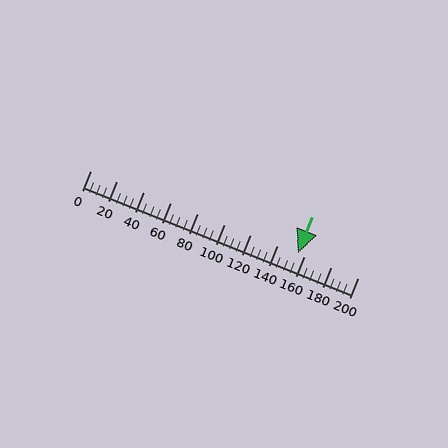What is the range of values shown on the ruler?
The ruler shows values from 0 to 200.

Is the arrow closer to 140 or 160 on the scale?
The arrow is closer to 160.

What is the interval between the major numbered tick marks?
The major tick marks are spaced 20 units apart.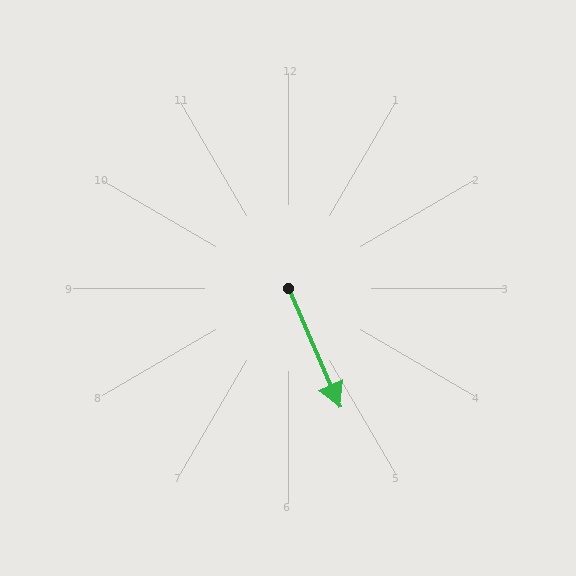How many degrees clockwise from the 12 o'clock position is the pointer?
Approximately 156 degrees.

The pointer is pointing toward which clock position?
Roughly 5 o'clock.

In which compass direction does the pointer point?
Southeast.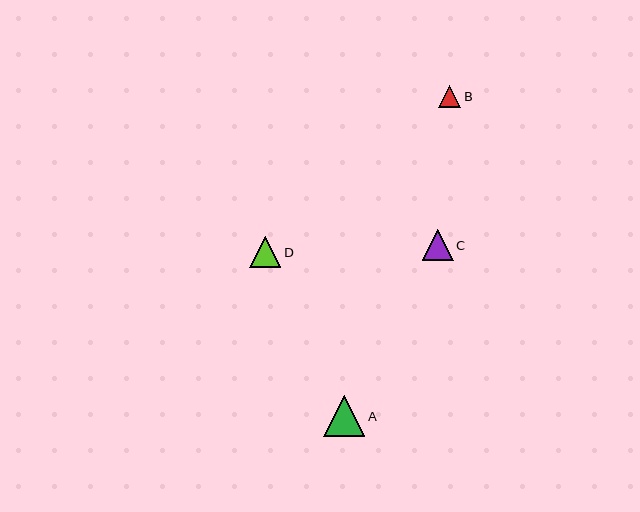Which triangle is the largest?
Triangle A is the largest with a size of approximately 41 pixels.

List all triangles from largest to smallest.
From largest to smallest: A, C, D, B.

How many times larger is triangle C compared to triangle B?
Triangle C is approximately 1.4 times the size of triangle B.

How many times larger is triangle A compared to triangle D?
Triangle A is approximately 1.3 times the size of triangle D.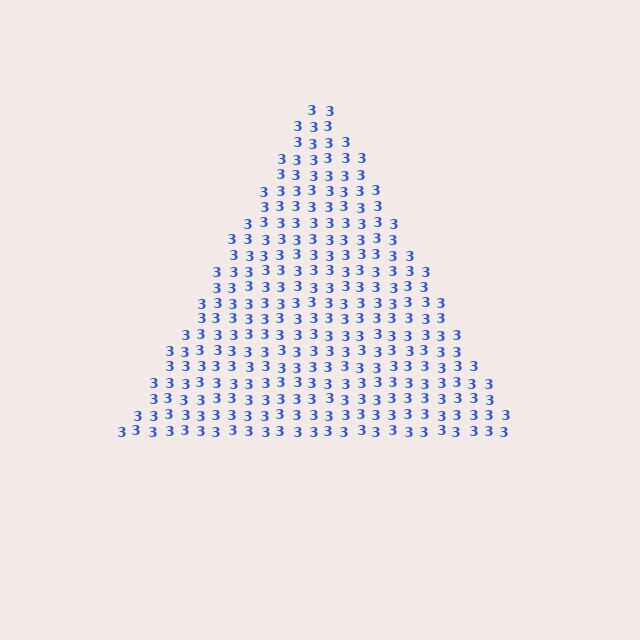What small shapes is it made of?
It is made of small digit 3's.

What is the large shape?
The large shape is a triangle.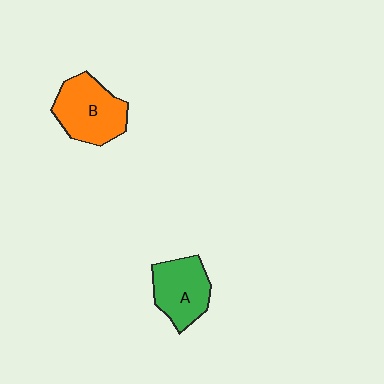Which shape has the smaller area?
Shape A (green).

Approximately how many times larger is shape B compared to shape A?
Approximately 1.2 times.